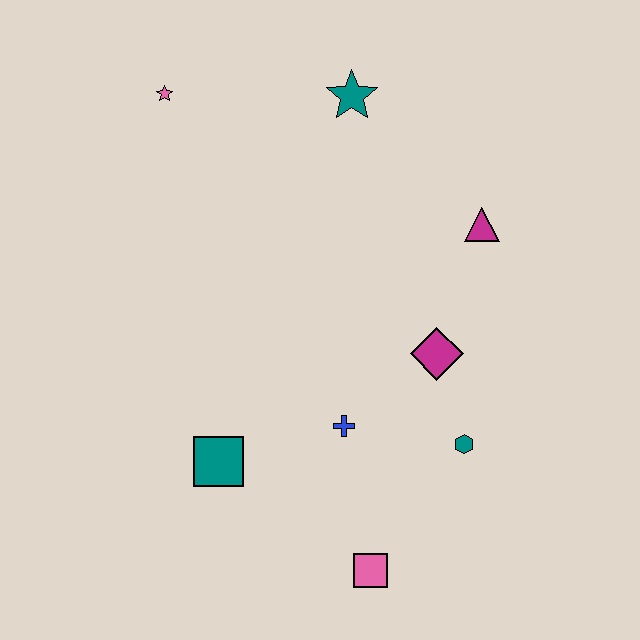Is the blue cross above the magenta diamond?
No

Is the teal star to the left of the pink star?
No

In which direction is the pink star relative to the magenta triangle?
The pink star is to the left of the magenta triangle.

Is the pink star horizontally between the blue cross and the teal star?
No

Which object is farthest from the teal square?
The teal star is farthest from the teal square.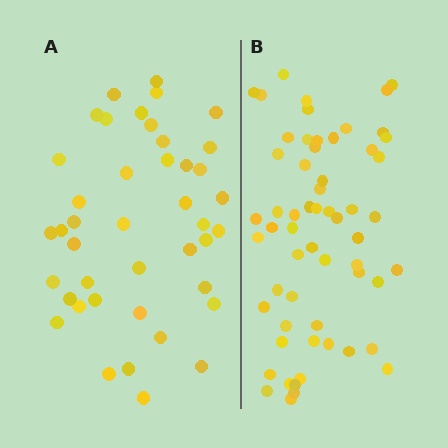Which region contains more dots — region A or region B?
Region B (the right region) has more dots.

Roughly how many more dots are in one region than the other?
Region B has approximately 15 more dots than region A.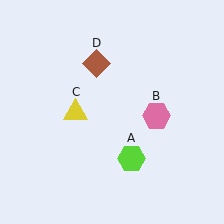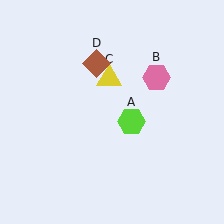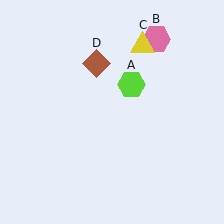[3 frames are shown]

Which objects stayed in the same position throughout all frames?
Brown diamond (object D) remained stationary.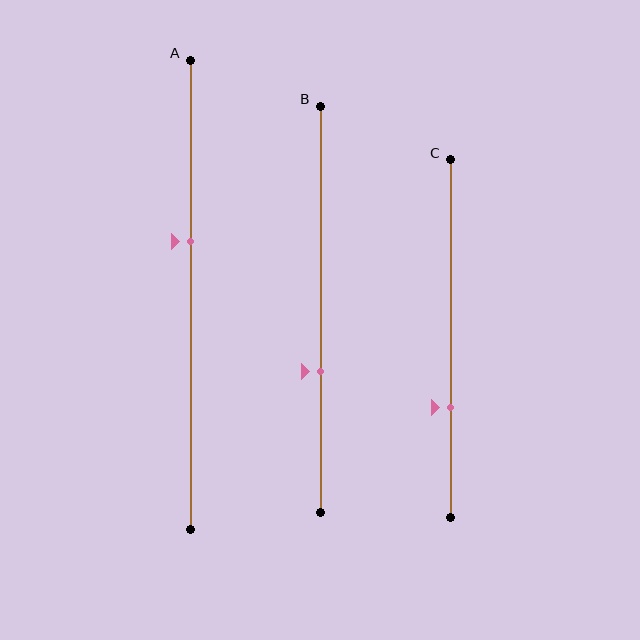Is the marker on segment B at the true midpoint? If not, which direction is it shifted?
No, the marker on segment B is shifted downward by about 15% of the segment length.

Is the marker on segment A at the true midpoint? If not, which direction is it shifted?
No, the marker on segment A is shifted upward by about 11% of the segment length.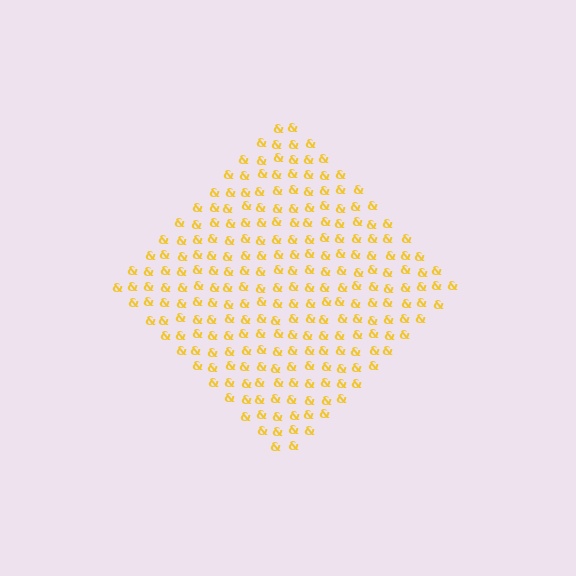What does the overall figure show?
The overall figure shows a diamond.